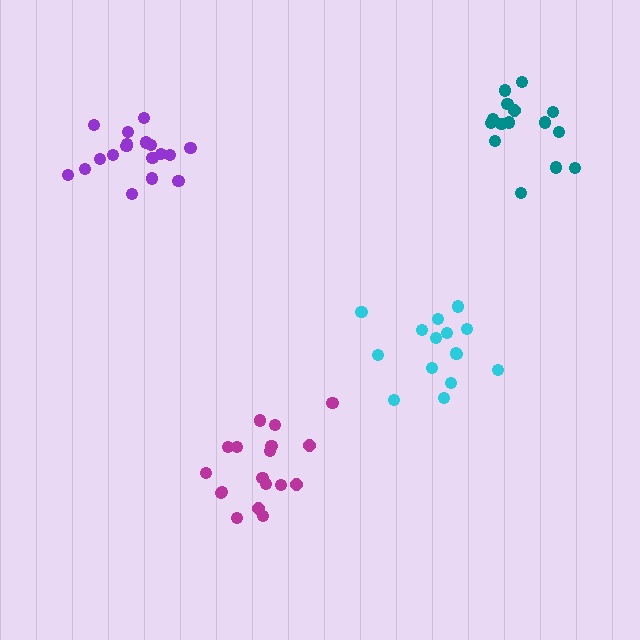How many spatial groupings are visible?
There are 4 spatial groupings.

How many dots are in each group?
Group 1: 18 dots, Group 2: 15 dots, Group 3: 15 dots, Group 4: 18 dots (66 total).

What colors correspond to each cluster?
The clusters are colored: magenta, cyan, teal, purple.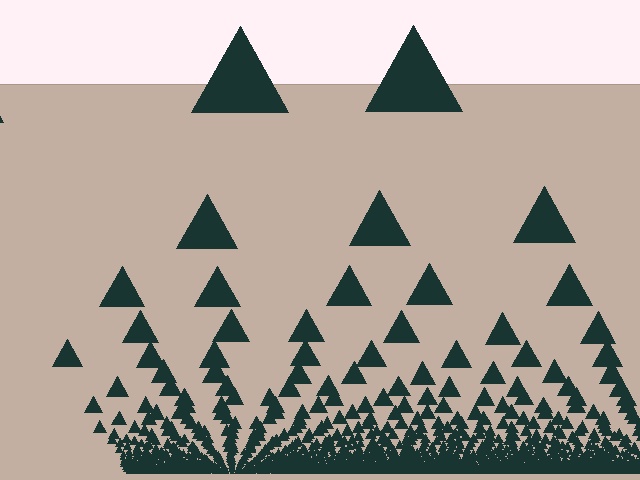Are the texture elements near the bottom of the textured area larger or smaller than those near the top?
Smaller. The gradient is inverted — elements near the bottom are smaller and denser.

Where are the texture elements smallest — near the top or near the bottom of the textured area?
Near the bottom.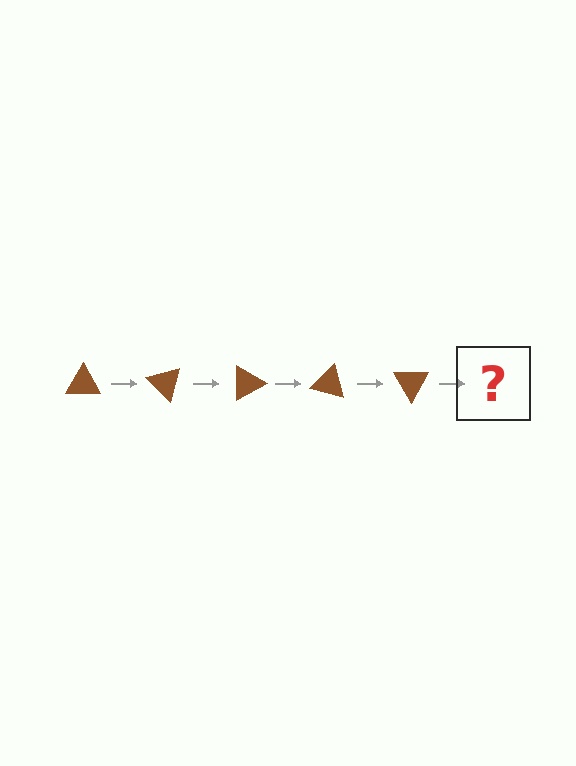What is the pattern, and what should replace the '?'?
The pattern is that the triangle rotates 45 degrees each step. The '?' should be a brown triangle rotated 225 degrees.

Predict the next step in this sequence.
The next step is a brown triangle rotated 225 degrees.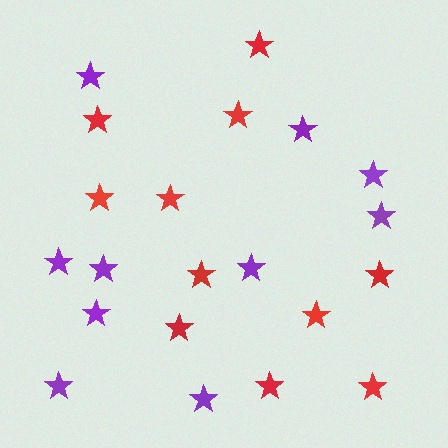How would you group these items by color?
There are 2 groups: one group of red stars (11) and one group of purple stars (10).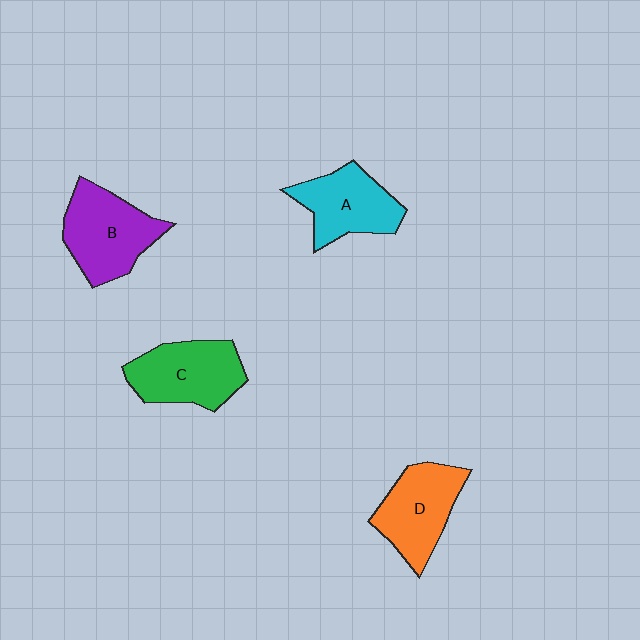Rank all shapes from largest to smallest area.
From largest to smallest: B (purple), C (green), D (orange), A (cyan).